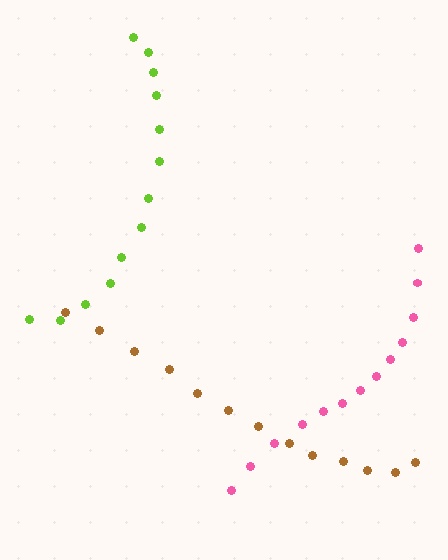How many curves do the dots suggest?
There are 3 distinct paths.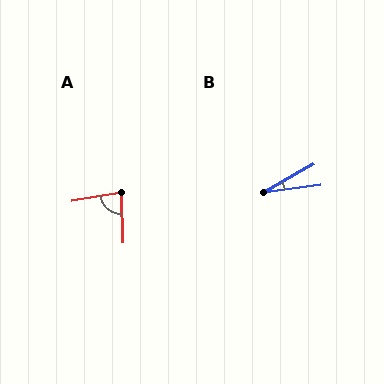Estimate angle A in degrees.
Approximately 82 degrees.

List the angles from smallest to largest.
B (22°), A (82°).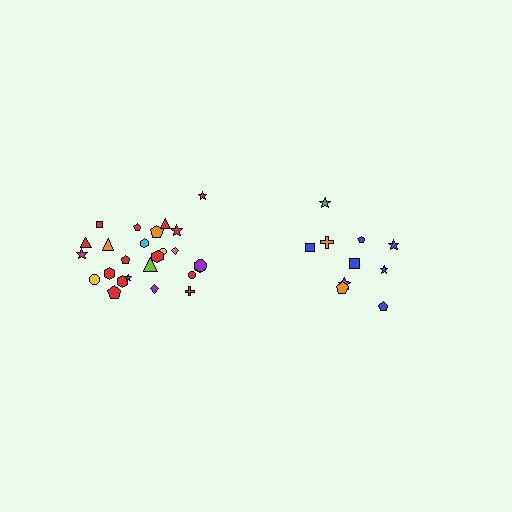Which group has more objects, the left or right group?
The left group.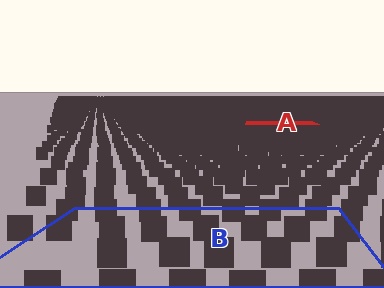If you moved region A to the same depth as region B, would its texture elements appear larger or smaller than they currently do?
They would appear larger. At a closer depth, the same texture elements are projected at a bigger on-screen size.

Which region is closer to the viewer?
Region B is closer. The texture elements there are larger and more spread out.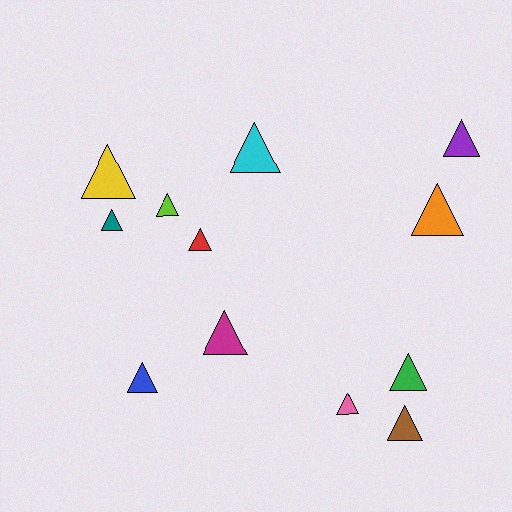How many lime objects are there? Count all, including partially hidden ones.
There is 1 lime object.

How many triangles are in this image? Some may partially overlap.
There are 12 triangles.